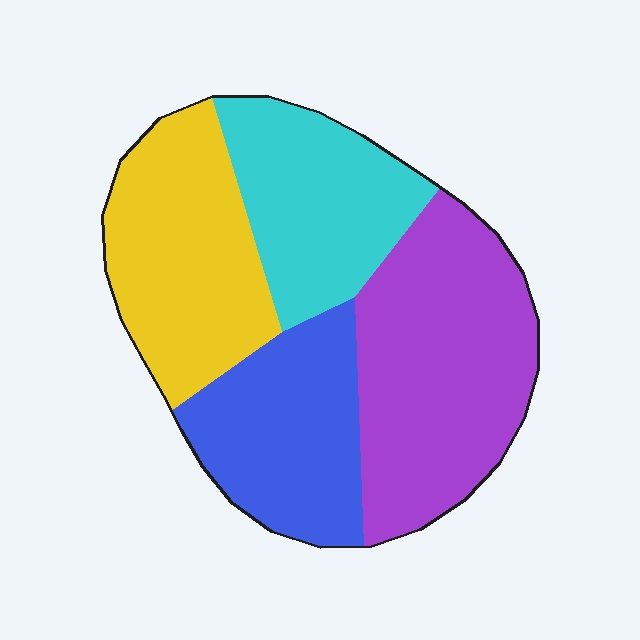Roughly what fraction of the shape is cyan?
Cyan covers around 20% of the shape.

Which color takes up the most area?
Purple, at roughly 35%.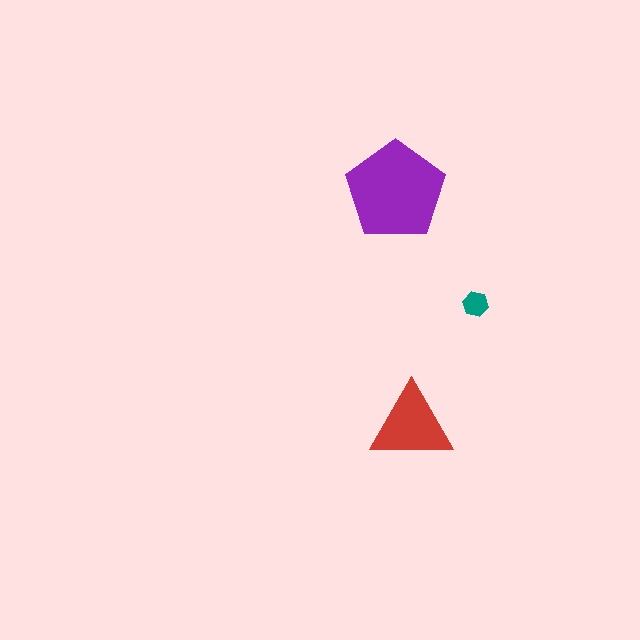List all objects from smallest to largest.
The teal hexagon, the red triangle, the purple pentagon.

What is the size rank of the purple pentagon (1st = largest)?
1st.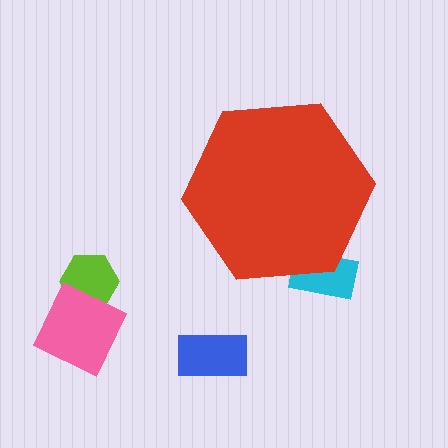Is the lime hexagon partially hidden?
No, the lime hexagon is fully visible.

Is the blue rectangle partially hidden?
No, the blue rectangle is fully visible.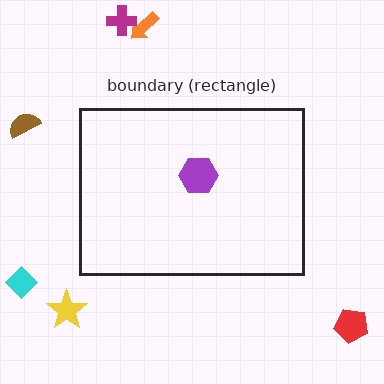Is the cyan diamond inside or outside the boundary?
Outside.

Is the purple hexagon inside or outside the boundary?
Inside.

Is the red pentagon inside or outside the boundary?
Outside.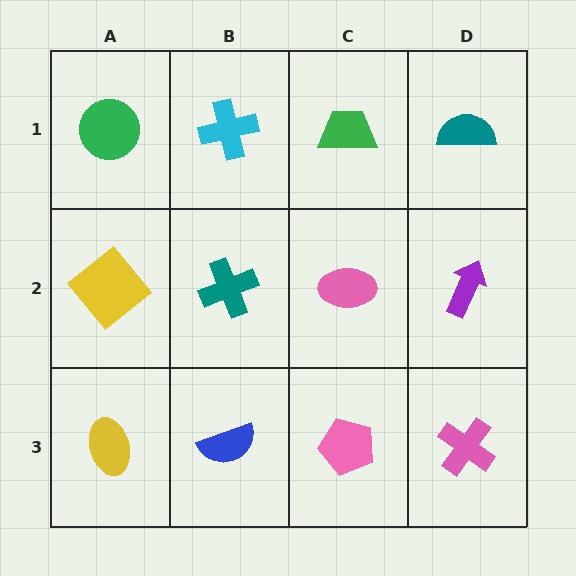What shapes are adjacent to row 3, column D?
A purple arrow (row 2, column D), a pink pentagon (row 3, column C).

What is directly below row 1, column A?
A yellow diamond.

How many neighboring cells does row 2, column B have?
4.